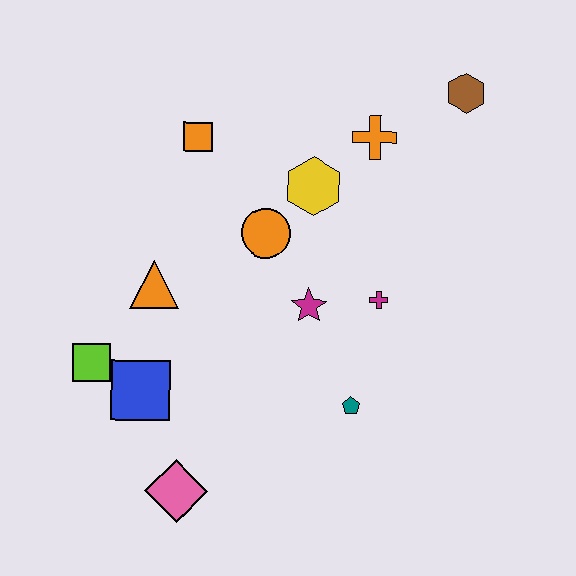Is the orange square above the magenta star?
Yes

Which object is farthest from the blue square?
The brown hexagon is farthest from the blue square.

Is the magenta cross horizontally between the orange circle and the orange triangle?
No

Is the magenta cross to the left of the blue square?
No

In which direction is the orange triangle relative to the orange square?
The orange triangle is below the orange square.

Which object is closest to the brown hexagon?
The orange cross is closest to the brown hexagon.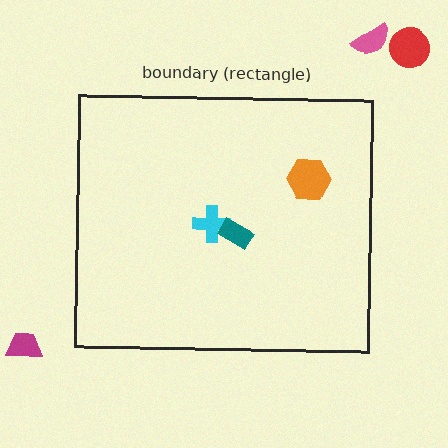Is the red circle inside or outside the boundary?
Outside.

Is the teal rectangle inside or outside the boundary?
Inside.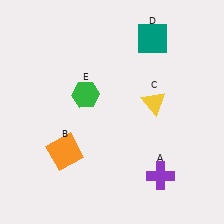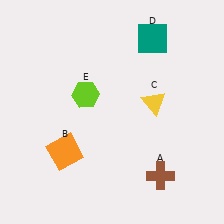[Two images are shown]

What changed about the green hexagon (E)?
In Image 1, E is green. In Image 2, it changed to lime.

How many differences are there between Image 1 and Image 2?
There are 2 differences between the two images.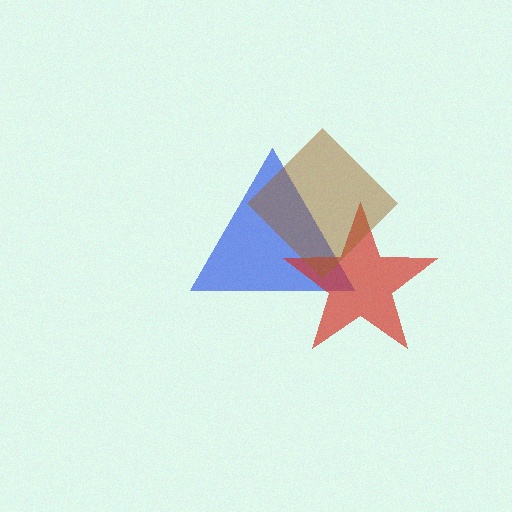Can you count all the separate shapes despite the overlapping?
Yes, there are 3 separate shapes.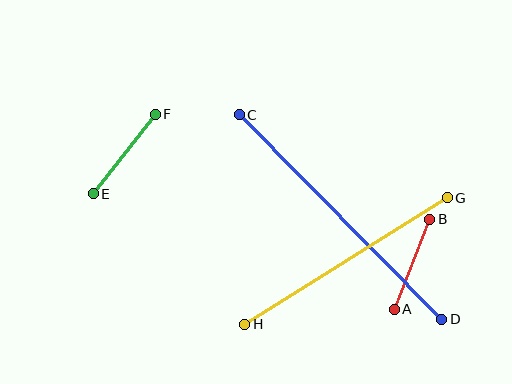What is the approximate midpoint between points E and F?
The midpoint is at approximately (124, 154) pixels.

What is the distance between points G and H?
The distance is approximately 239 pixels.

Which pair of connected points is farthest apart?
Points C and D are farthest apart.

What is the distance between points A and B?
The distance is approximately 97 pixels.